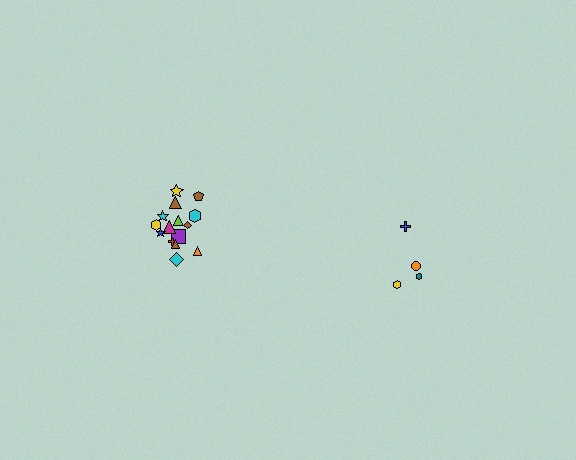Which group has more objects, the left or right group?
The left group.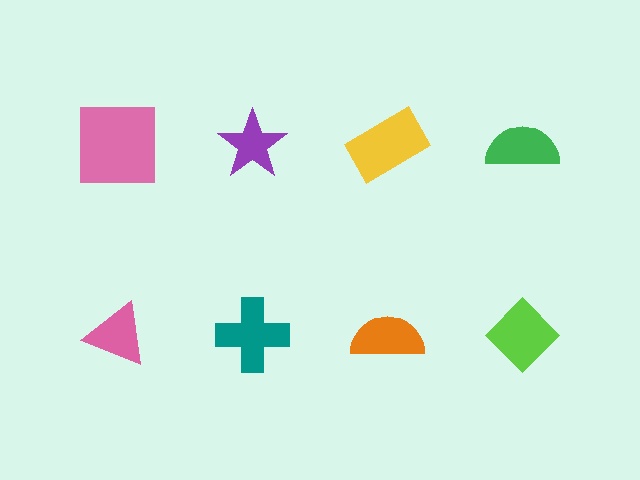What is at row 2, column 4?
A lime diamond.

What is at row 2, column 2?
A teal cross.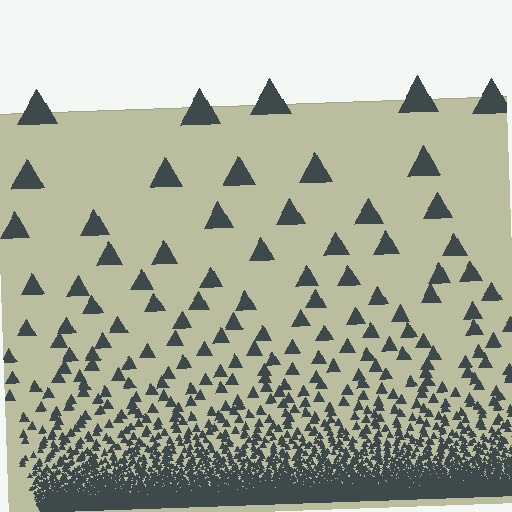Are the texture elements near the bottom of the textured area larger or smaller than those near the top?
Smaller. The gradient is inverted — elements near the bottom are smaller and denser.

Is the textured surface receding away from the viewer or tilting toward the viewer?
The surface appears to tilt toward the viewer. Texture elements get larger and sparser toward the top.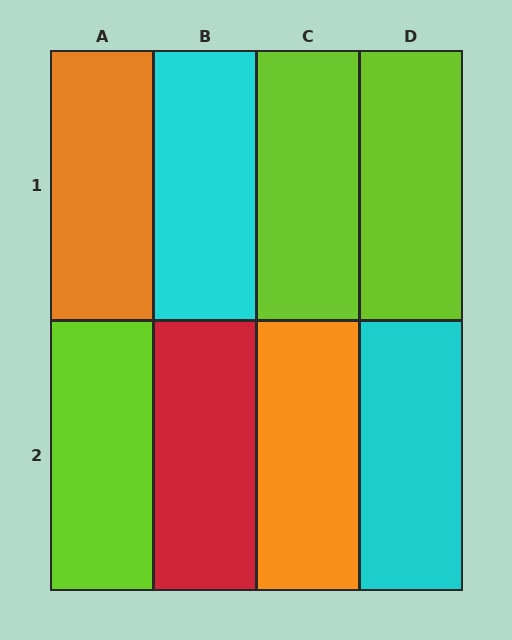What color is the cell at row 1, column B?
Cyan.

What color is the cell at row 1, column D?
Lime.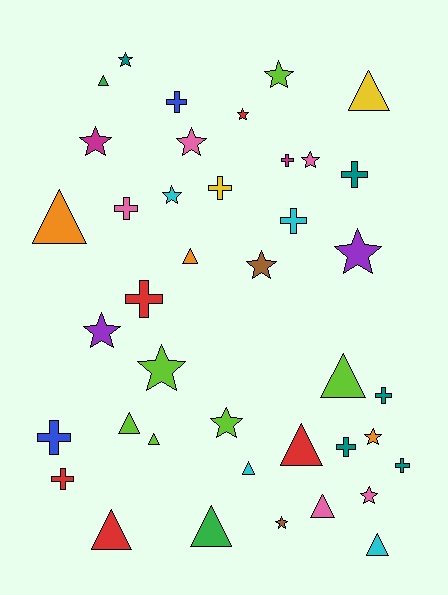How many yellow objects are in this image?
There are 2 yellow objects.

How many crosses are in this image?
There are 12 crosses.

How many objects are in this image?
There are 40 objects.